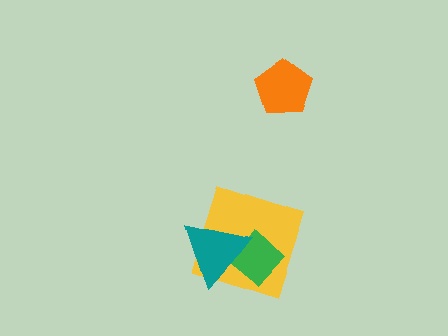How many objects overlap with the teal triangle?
2 objects overlap with the teal triangle.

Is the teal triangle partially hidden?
No, no other shape covers it.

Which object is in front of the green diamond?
The teal triangle is in front of the green diamond.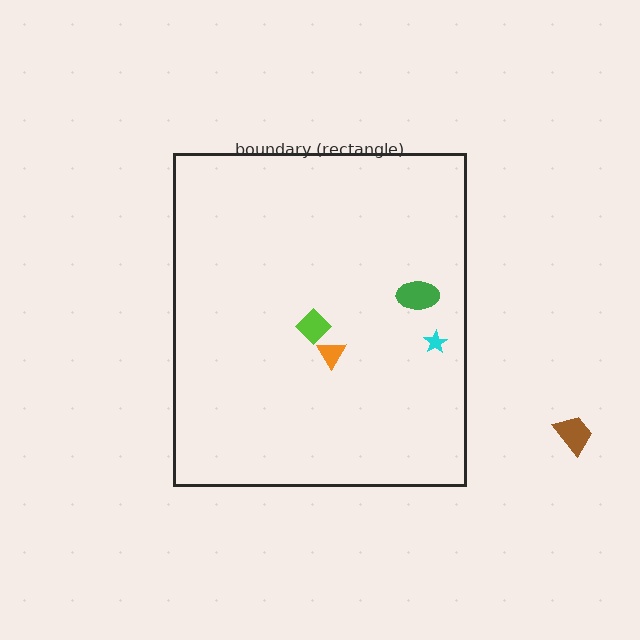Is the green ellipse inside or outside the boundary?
Inside.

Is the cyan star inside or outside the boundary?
Inside.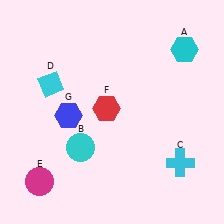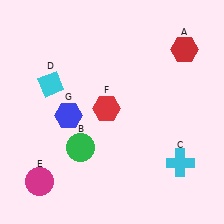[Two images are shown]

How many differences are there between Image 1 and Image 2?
There are 2 differences between the two images.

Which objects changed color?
A changed from cyan to red. B changed from cyan to green.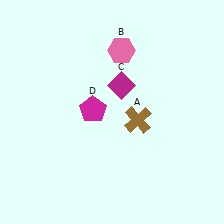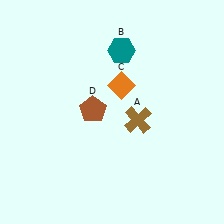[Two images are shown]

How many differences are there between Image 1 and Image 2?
There are 3 differences between the two images.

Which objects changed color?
B changed from pink to teal. C changed from magenta to orange. D changed from magenta to brown.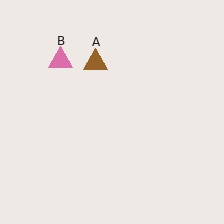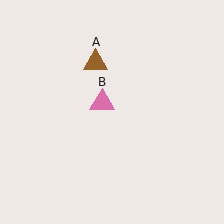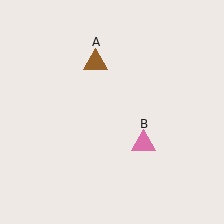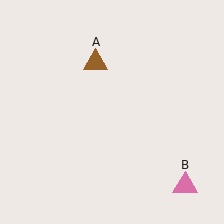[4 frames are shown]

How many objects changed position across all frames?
1 object changed position: pink triangle (object B).